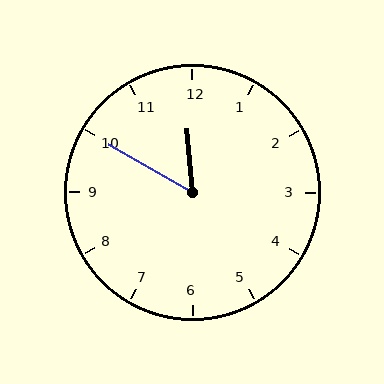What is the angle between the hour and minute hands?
Approximately 55 degrees.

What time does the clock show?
11:50.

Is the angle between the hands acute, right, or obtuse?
It is acute.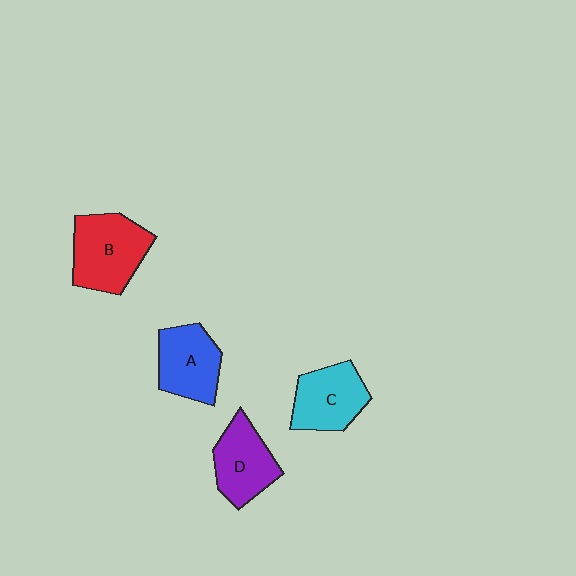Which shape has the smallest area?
Shape D (purple).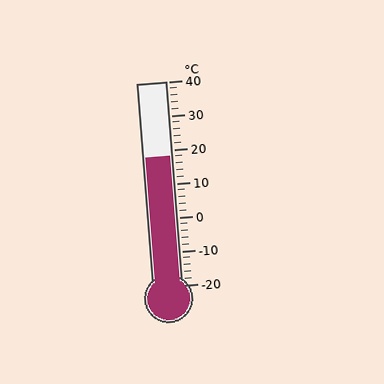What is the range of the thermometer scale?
The thermometer scale ranges from -20°C to 40°C.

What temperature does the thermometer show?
The thermometer shows approximately 18°C.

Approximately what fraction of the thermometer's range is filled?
The thermometer is filled to approximately 65% of its range.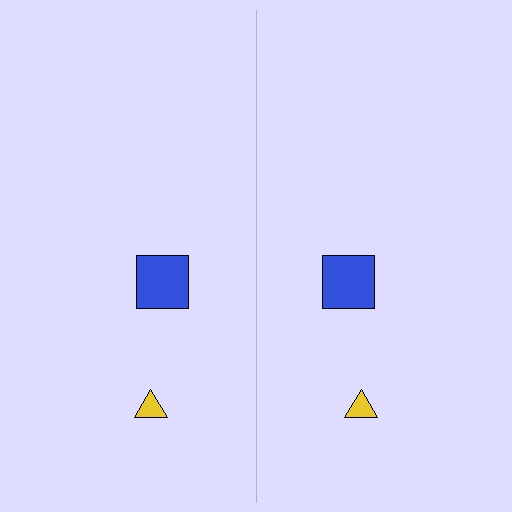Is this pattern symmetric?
Yes, this pattern has bilateral (reflection) symmetry.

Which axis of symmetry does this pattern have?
The pattern has a vertical axis of symmetry running through the center of the image.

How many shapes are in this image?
There are 4 shapes in this image.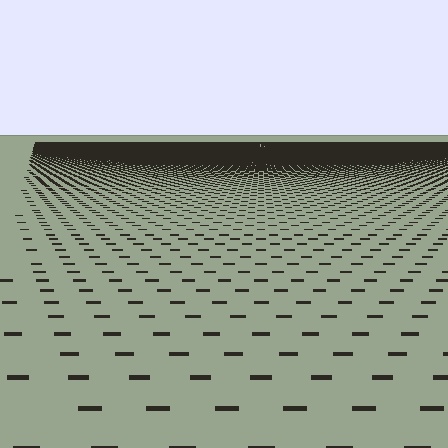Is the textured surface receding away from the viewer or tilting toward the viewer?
The surface is receding away from the viewer. Texture elements get smaller and denser toward the top.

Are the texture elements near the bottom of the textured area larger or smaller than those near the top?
Larger. Near the bottom, elements are closer to the viewer and appear at a bigger on-screen size.